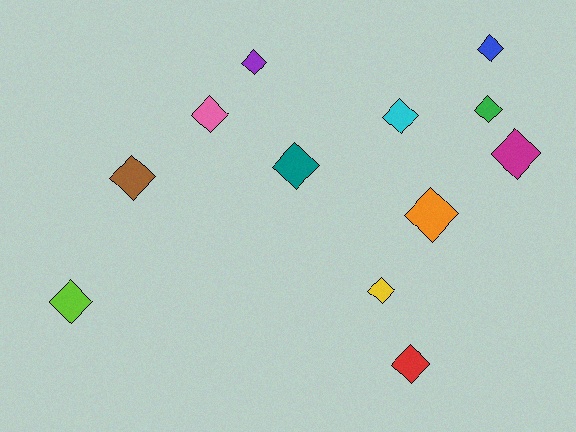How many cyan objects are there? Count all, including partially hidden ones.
There is 1 cyan object.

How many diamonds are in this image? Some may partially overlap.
There are 12 diamonds.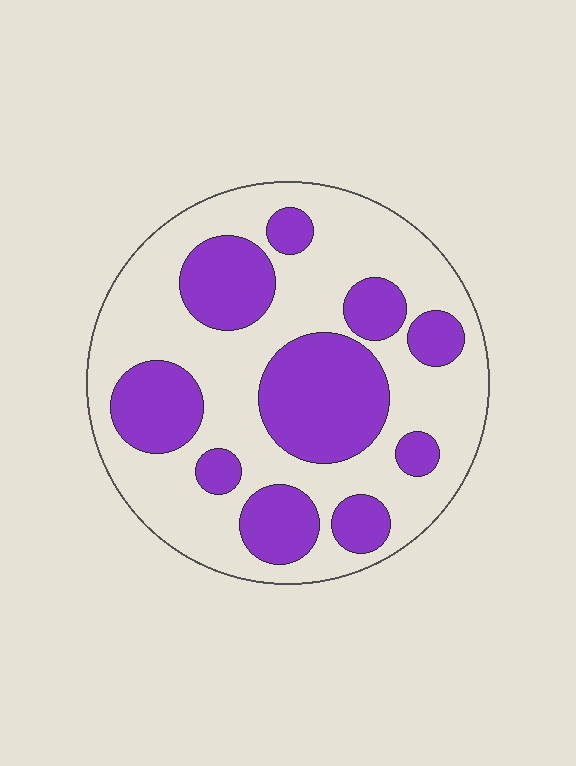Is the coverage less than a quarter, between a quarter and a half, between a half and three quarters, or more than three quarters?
Between a quarter and a half.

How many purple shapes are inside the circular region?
10.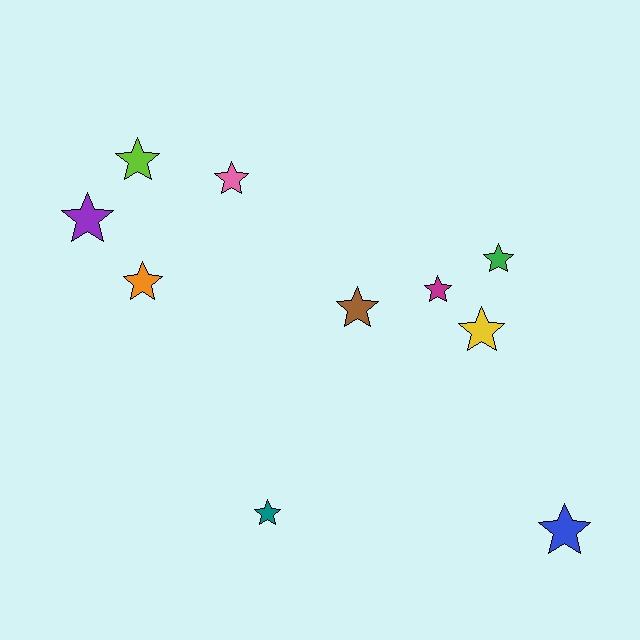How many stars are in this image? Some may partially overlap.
There are 10 stars.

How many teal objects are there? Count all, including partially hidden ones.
There is 1 teal object.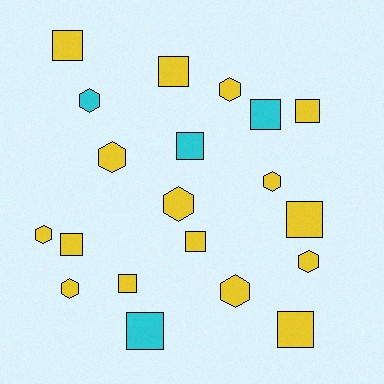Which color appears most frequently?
Yellow, with 16 objects.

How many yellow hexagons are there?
There are 8 yellow hexagons.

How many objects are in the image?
There are 20 objects.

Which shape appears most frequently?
Square, with 11 objects.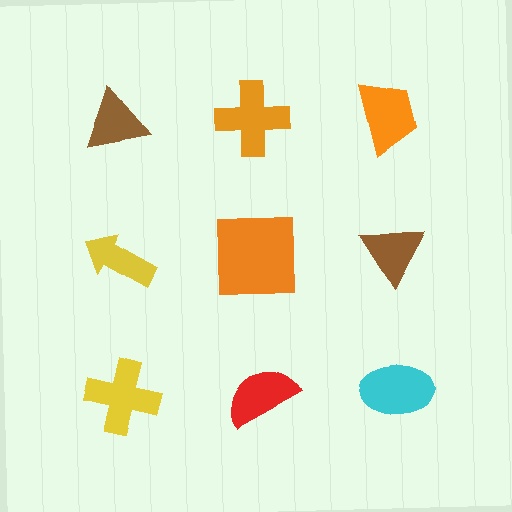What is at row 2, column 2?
An orange square.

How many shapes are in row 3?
3 shapes.